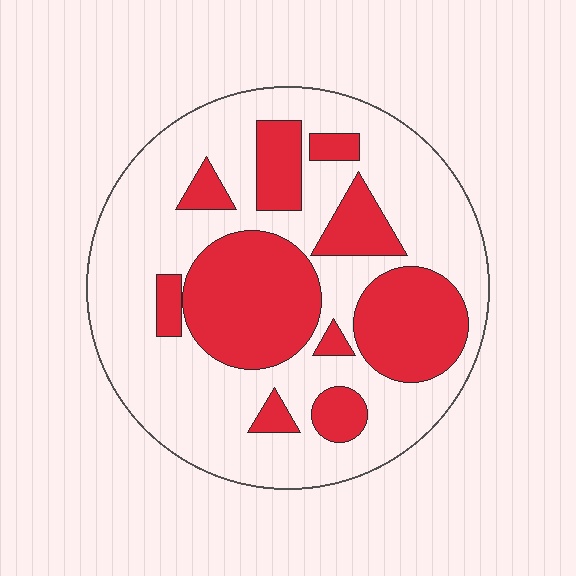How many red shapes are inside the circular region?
10.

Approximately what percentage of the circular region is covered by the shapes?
Approximately 35%.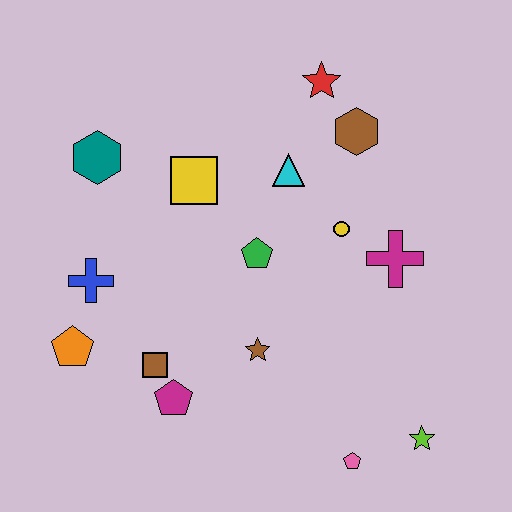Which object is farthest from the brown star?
The red star is farthest from the brown star.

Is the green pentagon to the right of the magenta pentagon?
Yes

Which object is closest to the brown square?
The magenta pentagon is closest to the brown square.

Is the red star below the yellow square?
No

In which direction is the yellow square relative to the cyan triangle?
The yellow square is to the left of the cyan triangle.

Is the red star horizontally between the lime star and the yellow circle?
No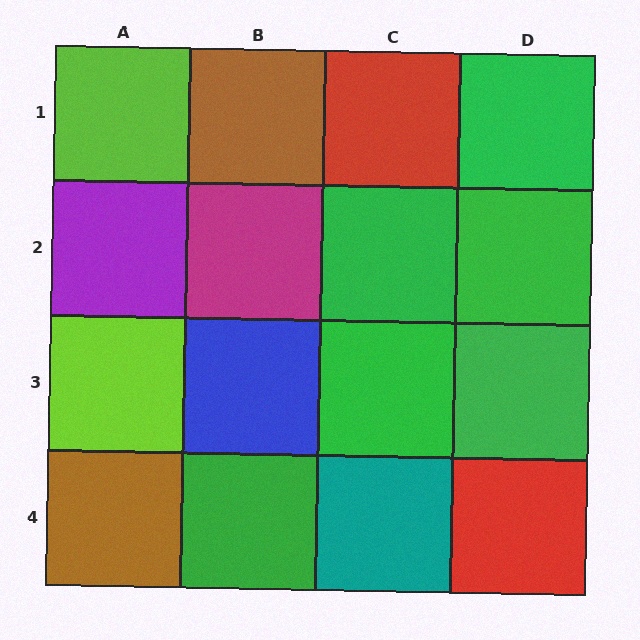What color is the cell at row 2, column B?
Magenta.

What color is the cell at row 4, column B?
Green.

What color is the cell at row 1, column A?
Lime.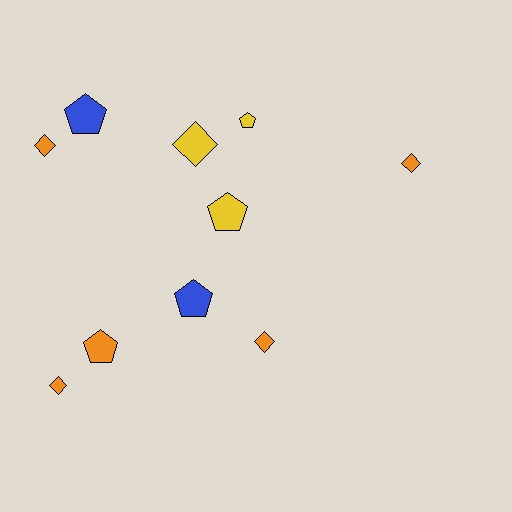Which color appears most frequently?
Orange, with 5 objects.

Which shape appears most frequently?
Diamond, with 5 objects.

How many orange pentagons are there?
There is 1 orange pentagon.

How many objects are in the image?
There are 10 objects.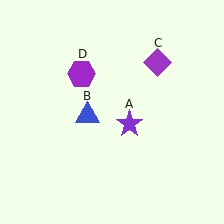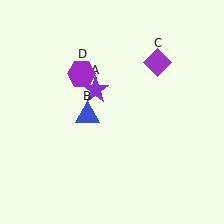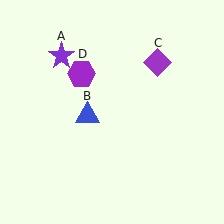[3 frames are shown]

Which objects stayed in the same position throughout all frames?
Blue triangle (object B) and purple diamond (object C) and purple hexagon (object D) remained stationary.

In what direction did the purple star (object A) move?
The purple star (object A) moved up and to the left.